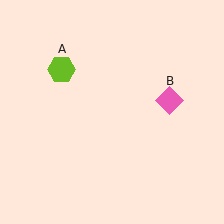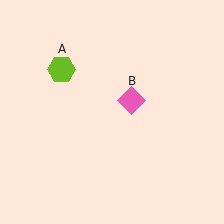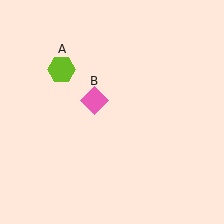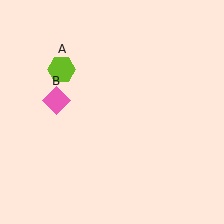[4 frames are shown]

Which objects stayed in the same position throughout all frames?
Lime hexagon (object A) remained stationary.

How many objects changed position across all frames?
1 object changed position: pink diamond (object B).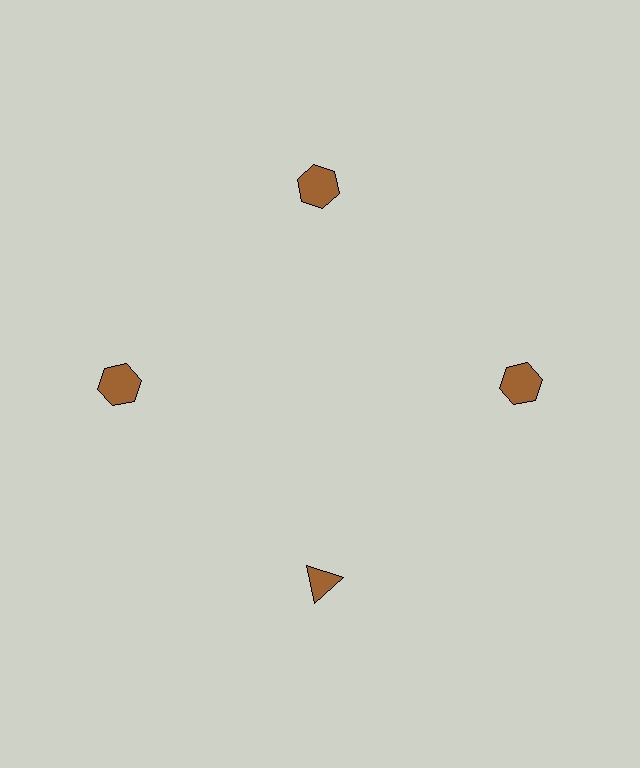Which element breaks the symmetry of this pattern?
The brown triangle at roughly the 6 o'clock position breaks the symmetry. All other shapes are brown hexagons.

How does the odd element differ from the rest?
It has a different shape: triangle instead of hexagon.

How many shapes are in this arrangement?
There are 4 shapes arranged in a ring pattern.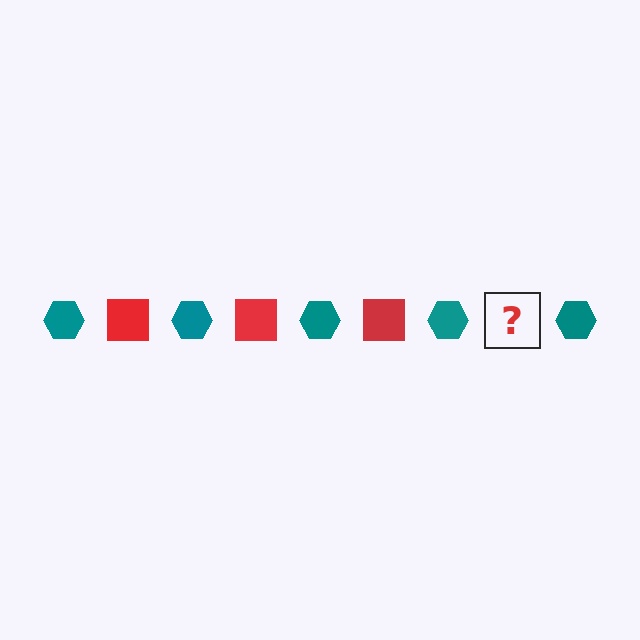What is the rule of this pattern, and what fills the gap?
The rule is that the pattern alternates between teal hexagon and red square. The gap should be filled with a red square.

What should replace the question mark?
The question mark should be replaced with a red square.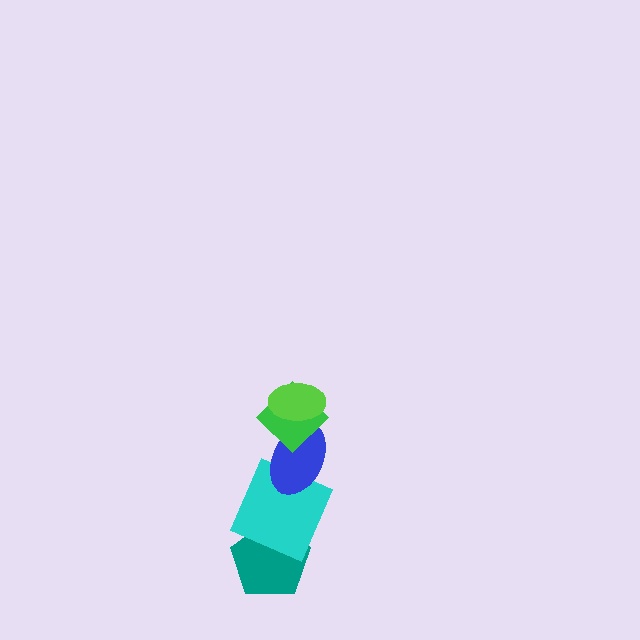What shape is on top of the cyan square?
The blue ellipse is on top of the cyan square.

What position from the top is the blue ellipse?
The blue ellipse is 3rd from the top.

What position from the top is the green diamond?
The green diamond is 2nd from the top.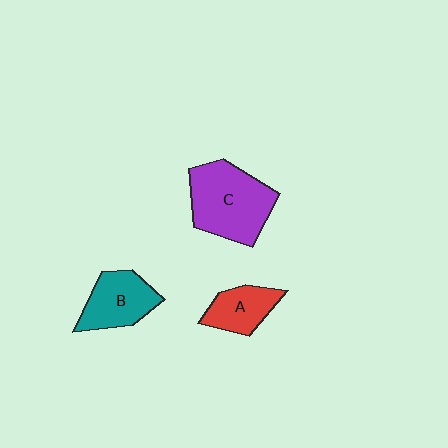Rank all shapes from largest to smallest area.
From largest to smallest: C (purple), B (teal), A (red).